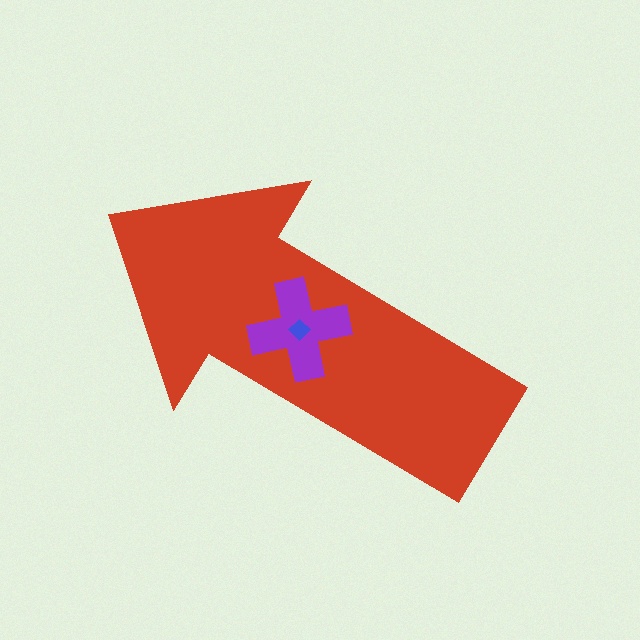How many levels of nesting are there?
3.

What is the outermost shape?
The red arrow.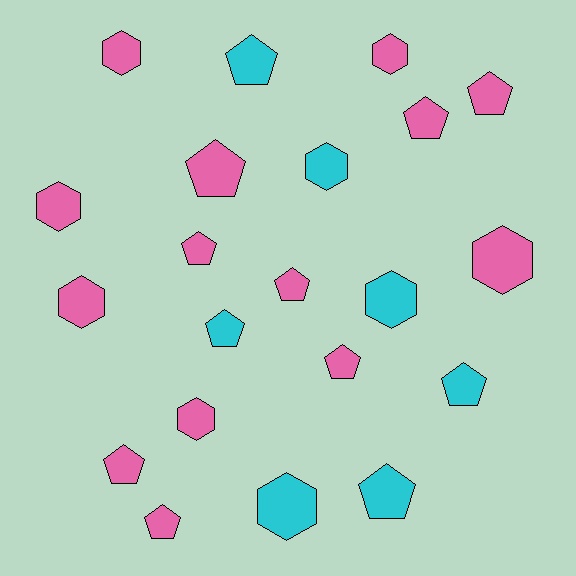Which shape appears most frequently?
Pentagon, with 12 objects.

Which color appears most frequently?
Pink, with 14 objects.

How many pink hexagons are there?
There are 6 pink hexagons.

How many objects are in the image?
There are 21 objects.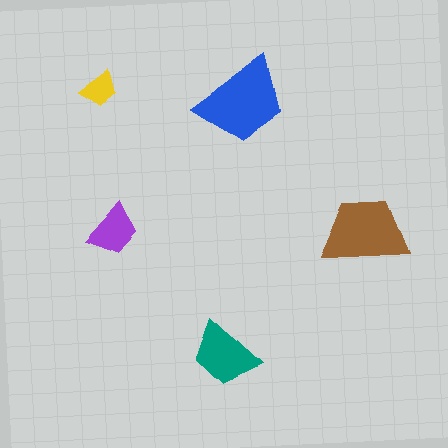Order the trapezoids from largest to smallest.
the blue one, the brown one, the teal one, the purple one, the yellow one.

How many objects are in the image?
There are 5 objects in the image.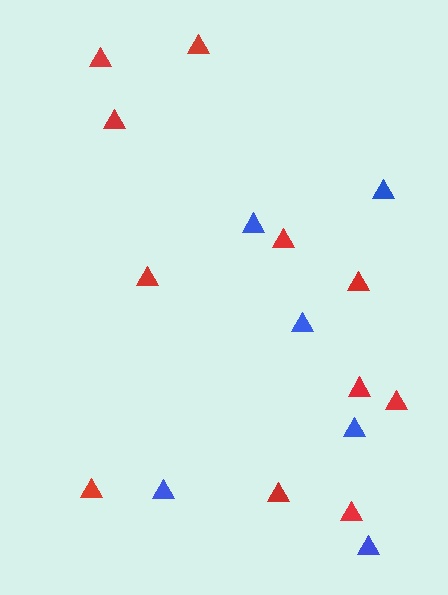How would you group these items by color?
There are 2 groups: one group of blue triangles (6) and one group of red triangles (11).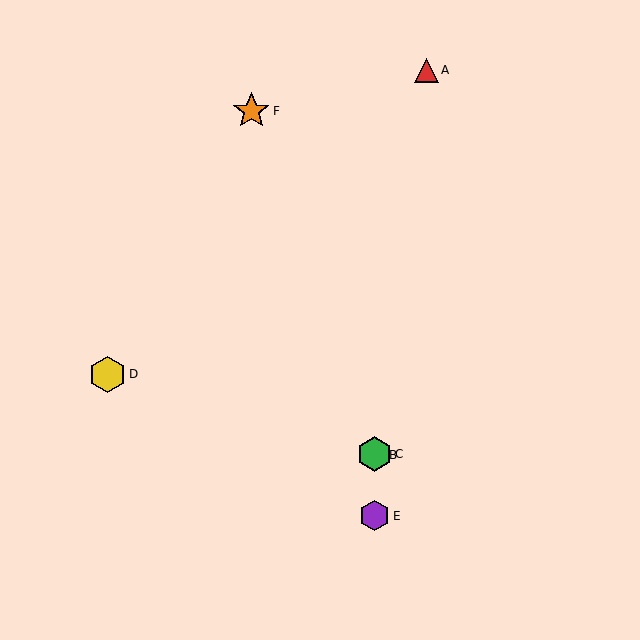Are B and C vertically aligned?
Yes, both are at x≈374.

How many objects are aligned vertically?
3 objects (B, C, E) are aligned vertically.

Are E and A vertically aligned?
No, E is at x≈374 and A is at x≈426.